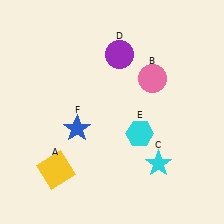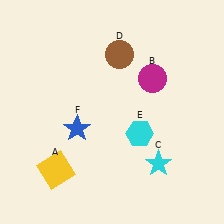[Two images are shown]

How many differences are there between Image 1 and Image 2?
There are 2 differences between the two images.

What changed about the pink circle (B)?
In Image 1, B is pink. In Image 2, it changed to magenta.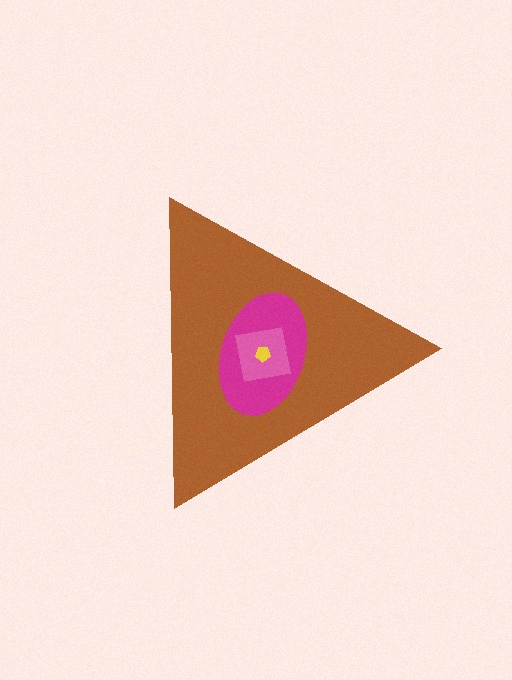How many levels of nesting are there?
4.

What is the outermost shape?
The brown triangle.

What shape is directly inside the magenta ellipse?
The pink square.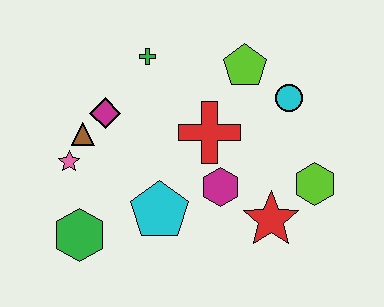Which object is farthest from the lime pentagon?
The green hexagon is farthest from the lime pentagon.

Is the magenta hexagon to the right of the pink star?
Yes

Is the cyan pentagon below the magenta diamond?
Yes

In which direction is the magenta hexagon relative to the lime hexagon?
The magenta hexagon is to the left of the lime hexagon.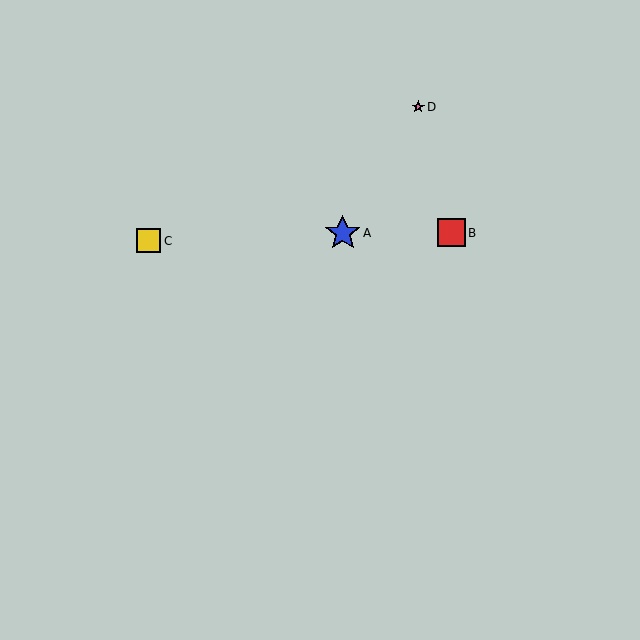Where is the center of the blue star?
The center of the blue star is at (343, 233).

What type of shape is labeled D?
Shape D is a pink star.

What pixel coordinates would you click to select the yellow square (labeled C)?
Click at (148, 241) to select the yellow square C.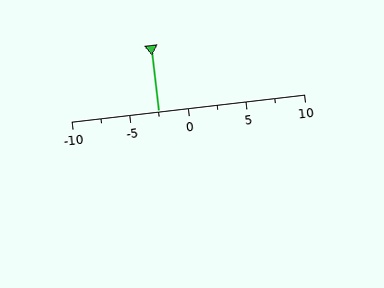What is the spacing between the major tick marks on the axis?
The major ticks are spaced 5 apart.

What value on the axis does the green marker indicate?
The marker indicates approximately -2.5.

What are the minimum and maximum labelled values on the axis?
The axis runs from -10 to 10.